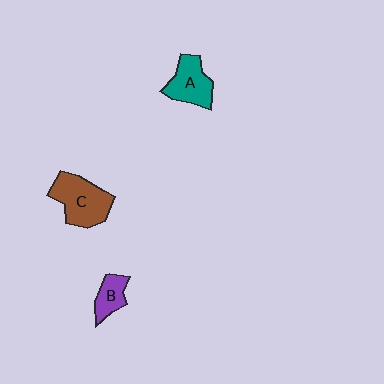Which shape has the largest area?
Shape C (brown).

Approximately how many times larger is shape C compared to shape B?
Approximately 2.1 times.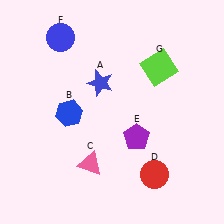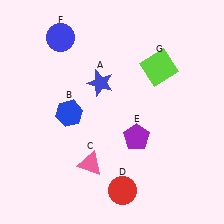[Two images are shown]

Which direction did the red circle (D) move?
The red circle (D) moved left.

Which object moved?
The red circle (D) moved left.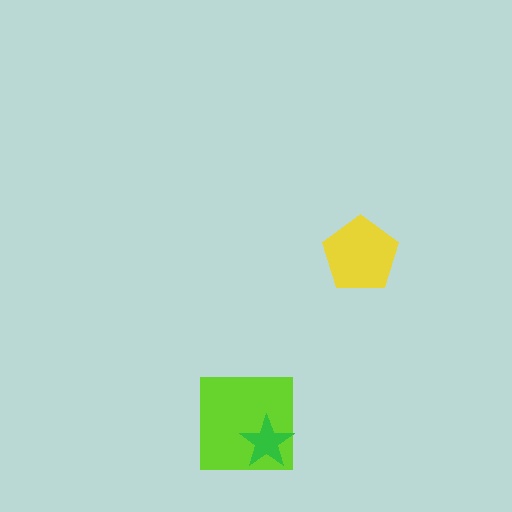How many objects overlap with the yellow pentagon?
0 objects overlap with the yellow pentagon.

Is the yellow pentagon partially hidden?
No, no other shape covers it.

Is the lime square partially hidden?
Yes, it is partially covered by another shape.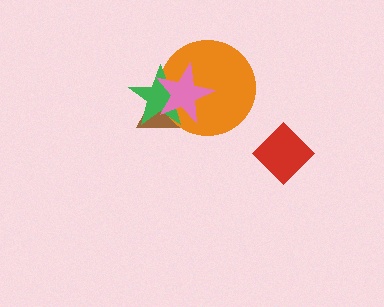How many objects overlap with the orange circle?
3 objects overlap with the orange circle.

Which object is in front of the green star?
The pink star is in front of the green star.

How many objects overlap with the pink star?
3 objects overlap with the pink star.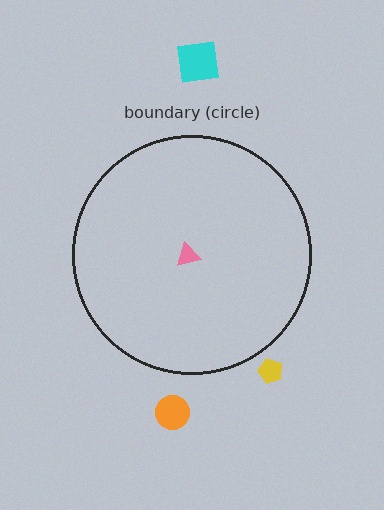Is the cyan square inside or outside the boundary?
Outside.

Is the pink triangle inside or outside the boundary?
Inside.